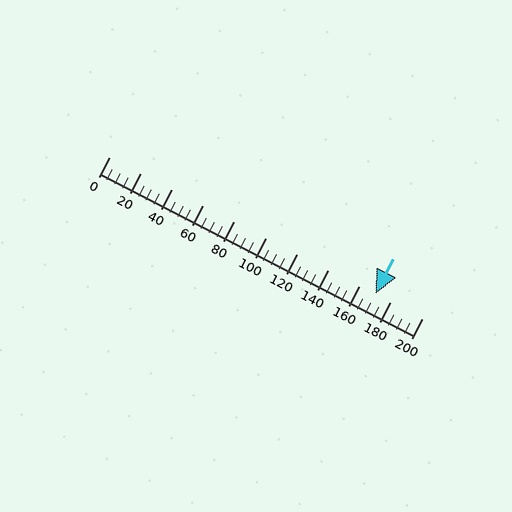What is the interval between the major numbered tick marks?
The major tick marks are spaced 20 units apart.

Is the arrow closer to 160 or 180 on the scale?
The arrow is closer to 180.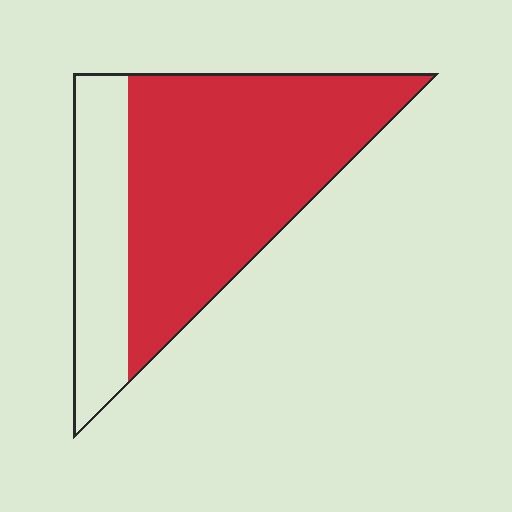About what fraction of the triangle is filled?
About three quarters (3/4).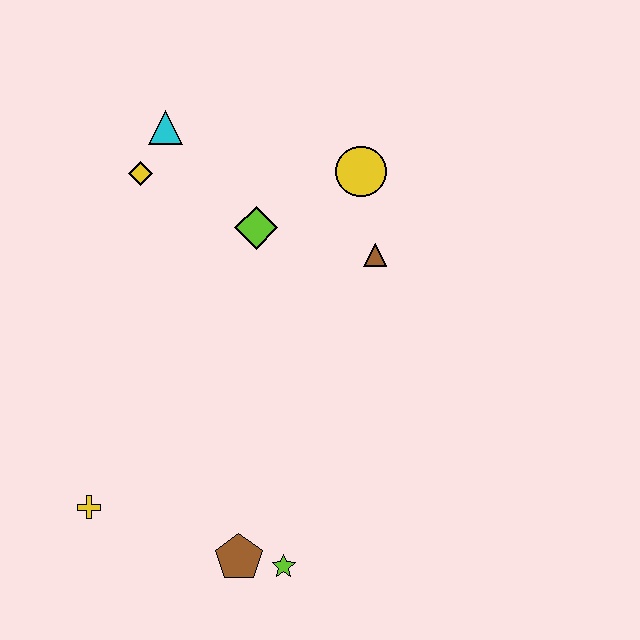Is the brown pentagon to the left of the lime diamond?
Yes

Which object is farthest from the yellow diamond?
The lime star is farthest from the yellow diamond.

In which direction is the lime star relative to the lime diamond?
The lime star is below the lime diamond.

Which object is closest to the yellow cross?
The brown pentagon is closest to the yellow cross.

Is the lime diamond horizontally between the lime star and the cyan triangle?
Yes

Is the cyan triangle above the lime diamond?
Yes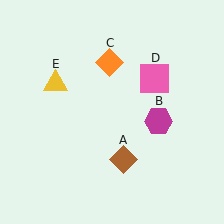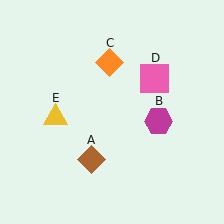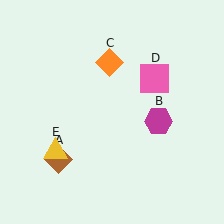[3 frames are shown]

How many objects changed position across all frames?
2 objects changed position: brown diamond (object A), yellow triangle (object E).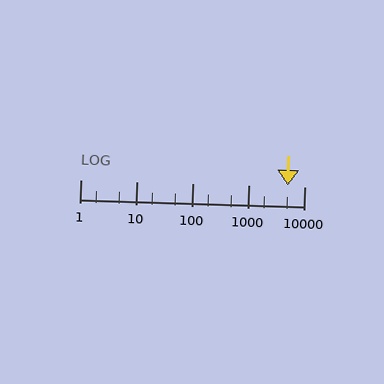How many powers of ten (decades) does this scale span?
The scale spans 4 decades, from 1 to 10000.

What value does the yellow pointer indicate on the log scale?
The pointer indicates approximately 5000.